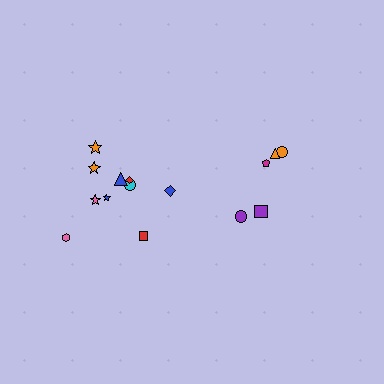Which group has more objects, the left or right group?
The left group.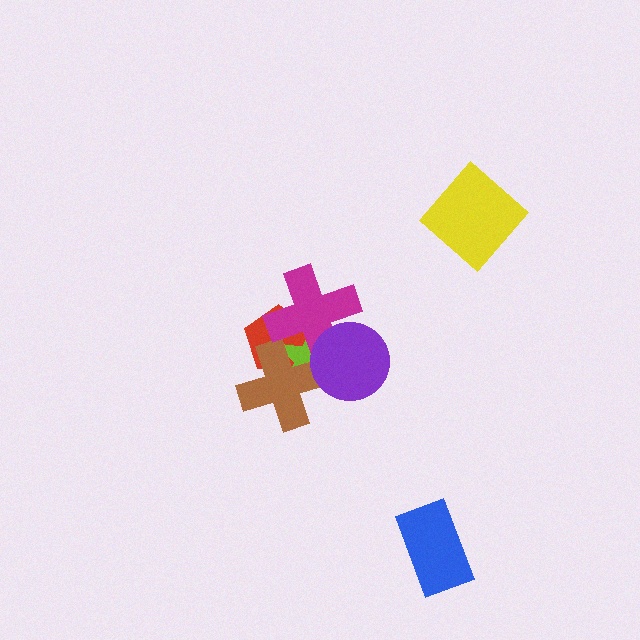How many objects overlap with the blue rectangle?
0 objects overlap with the blue rectangle.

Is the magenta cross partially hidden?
Yes, it is partially covered by another shape.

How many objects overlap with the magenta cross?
4 objects overlap with the magenta cross.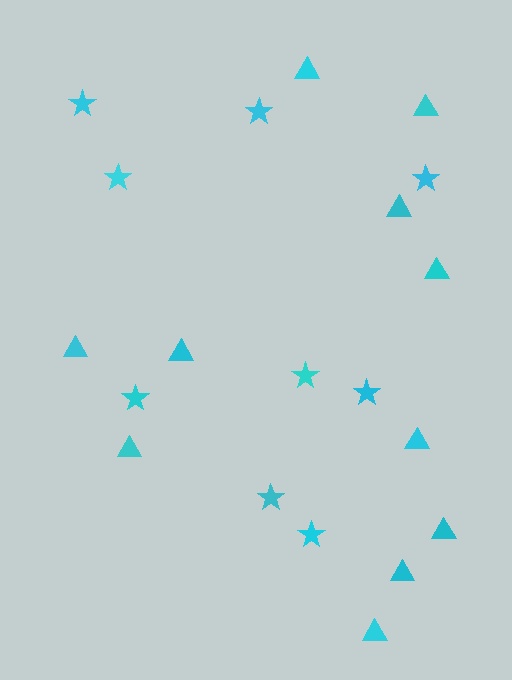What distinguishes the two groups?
There are 2 groups: one group of stars (9) and one group of triangles (11).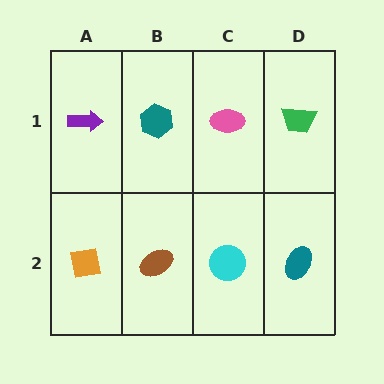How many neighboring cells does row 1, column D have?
2.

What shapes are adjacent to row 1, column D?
A teal ellipse (row 2, column D), a pink ellipse (row 1, column C).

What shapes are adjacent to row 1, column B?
A brown ellipse (row 2, column B), a purple arrow (row 1, column A), a pink ellipse (row 1, column C).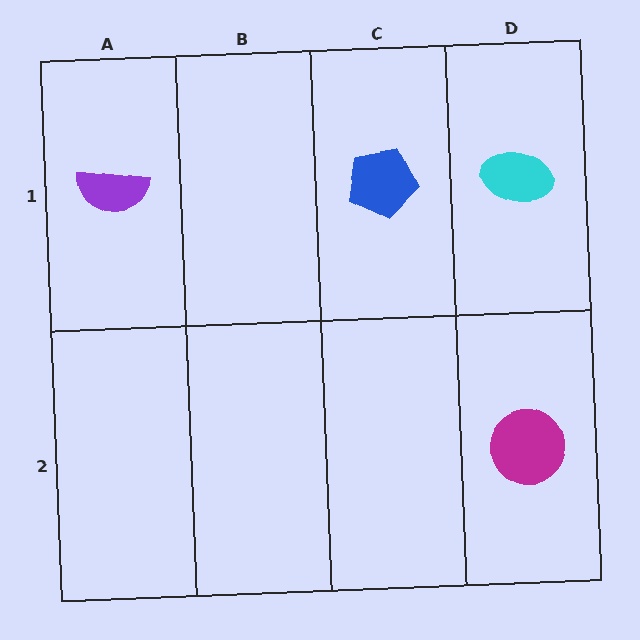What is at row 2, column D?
A magenta circle.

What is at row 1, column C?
A blue pentagon.